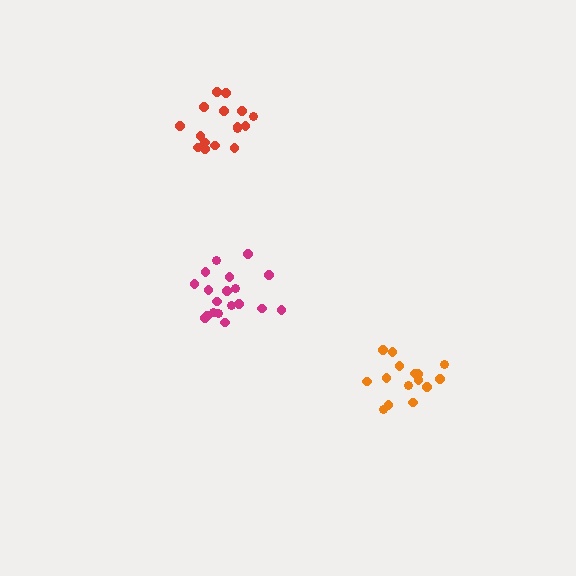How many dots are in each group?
Group 1: 19 dots, Group 2: 15 dots, Group 3: 16 dots (50 total).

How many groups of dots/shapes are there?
There are 3 groups.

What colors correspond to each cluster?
The clusters are colored: magenta, orange, red.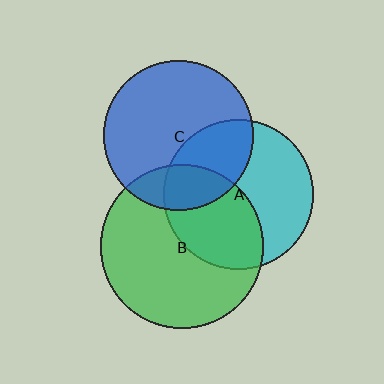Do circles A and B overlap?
Yes.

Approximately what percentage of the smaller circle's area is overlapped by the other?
Approximately 45%.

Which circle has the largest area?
Circle B (green).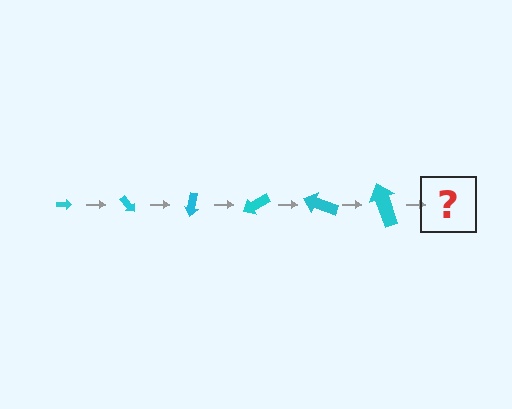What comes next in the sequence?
The next element should be an arrow, larger than the previous one and rotated 300 degrees from the start.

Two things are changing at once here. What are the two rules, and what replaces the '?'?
The two rules are that the arrow grows larger each step and it rotates 50 degrees each step. The '?' should be an arrow, larger than the previous one and rotated 300 degrees from the start.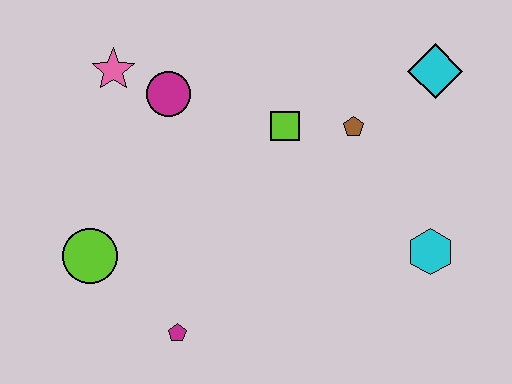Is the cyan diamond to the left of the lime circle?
No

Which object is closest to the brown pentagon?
The lime square is closest to the brown pentagon.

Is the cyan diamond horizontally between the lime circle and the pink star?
No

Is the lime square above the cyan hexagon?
Yes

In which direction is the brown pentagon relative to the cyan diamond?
The brown pentagon is to the left of the cyan diamond.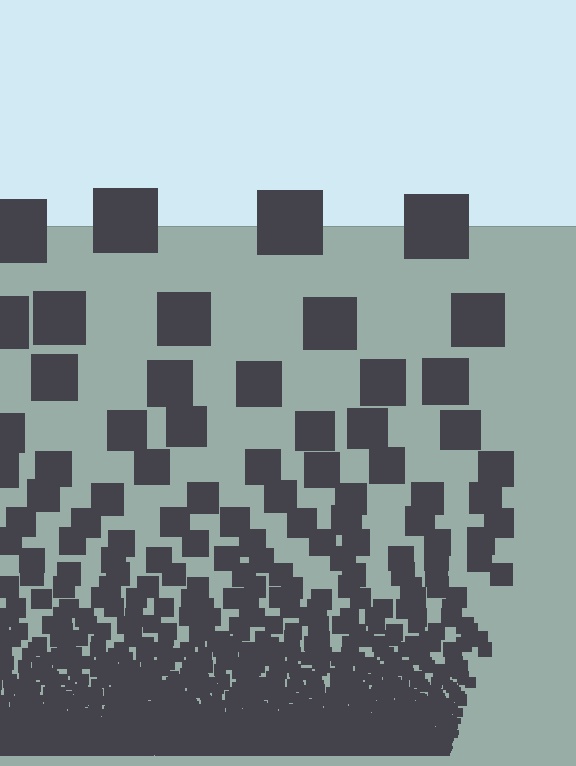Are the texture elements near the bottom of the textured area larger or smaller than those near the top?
Smaller. The gradient is inverted — elements near the bottom are smaller and denser.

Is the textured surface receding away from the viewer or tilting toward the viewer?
The surface appears to tilt toward the viewer. Texture elements get larger and sparser toward the top.